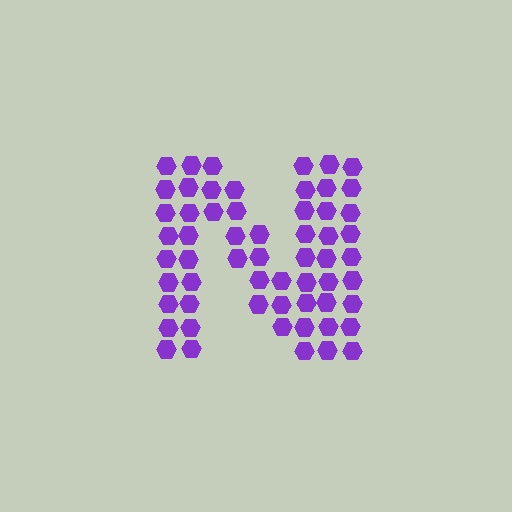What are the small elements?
The small elements are hexagons.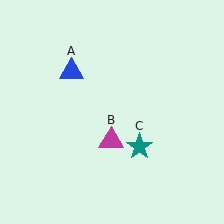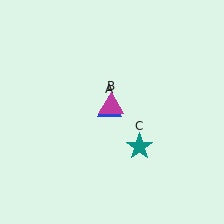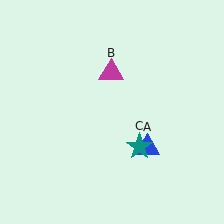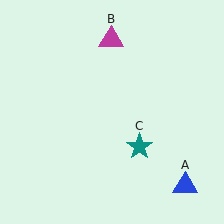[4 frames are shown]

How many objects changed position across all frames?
2 objects changed position: blue triangle (object A), magenta triangle (object B).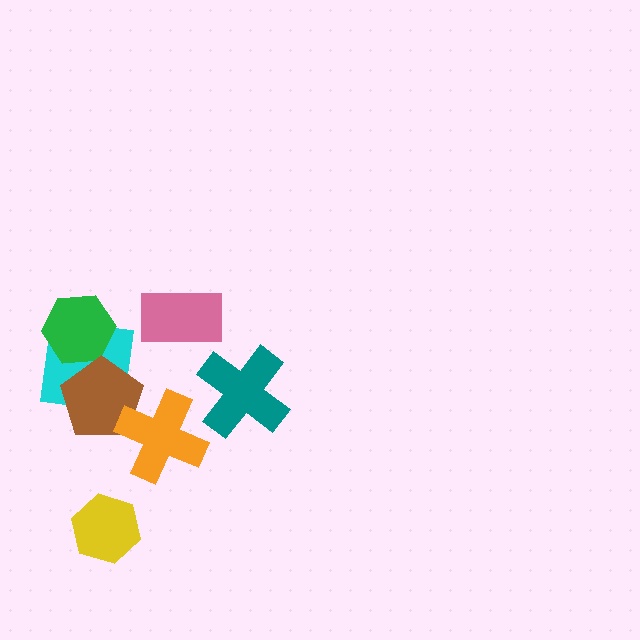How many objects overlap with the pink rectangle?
0 objects overlap with the pink rectangle.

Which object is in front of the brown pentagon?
The orange cross is in front of the brown pentagon.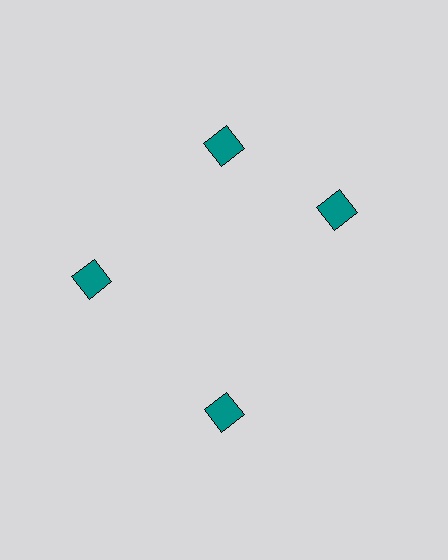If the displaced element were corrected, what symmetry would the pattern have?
It would have 4-fold rotational symmetry — the pattern would map onto itself every 90 degrees.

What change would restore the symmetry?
The symmetry would be restored by rotating it back into even spacing with its neighbors so that all 4 diamonds sit at equal angles and equal distance from the center.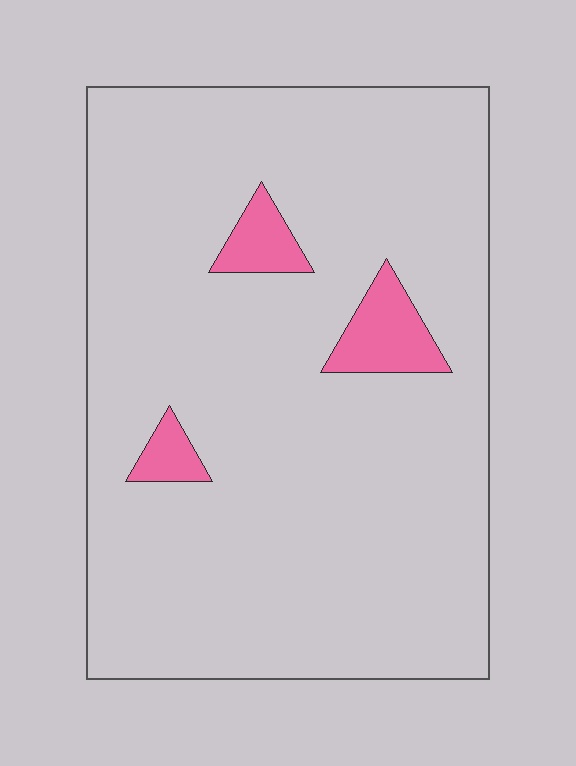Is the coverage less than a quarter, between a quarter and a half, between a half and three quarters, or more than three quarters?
Less than a quarter.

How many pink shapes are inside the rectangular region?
3.